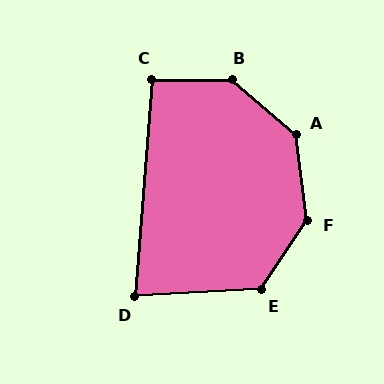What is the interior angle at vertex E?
Approximately 128 degrees (obtuse).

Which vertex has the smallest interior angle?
D, at approximately 82 degrees.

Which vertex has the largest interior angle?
B, at approximately 140 degrees.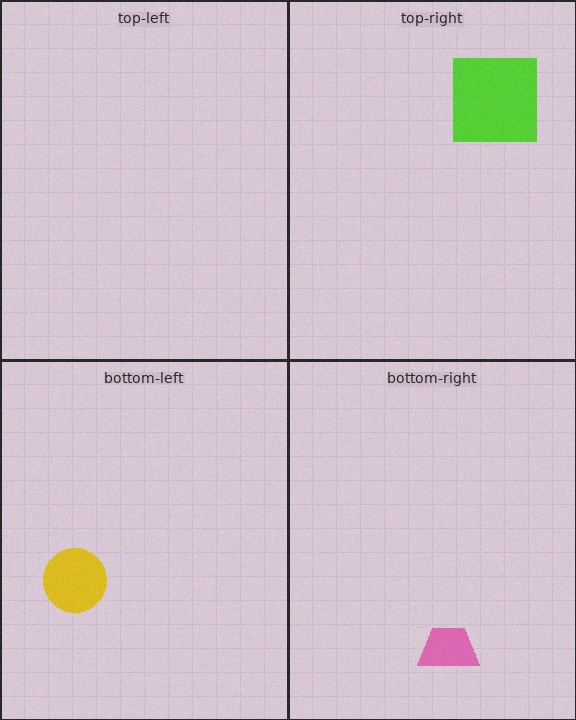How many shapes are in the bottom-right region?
1.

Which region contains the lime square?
The top-right region.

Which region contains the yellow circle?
The bottom-left region.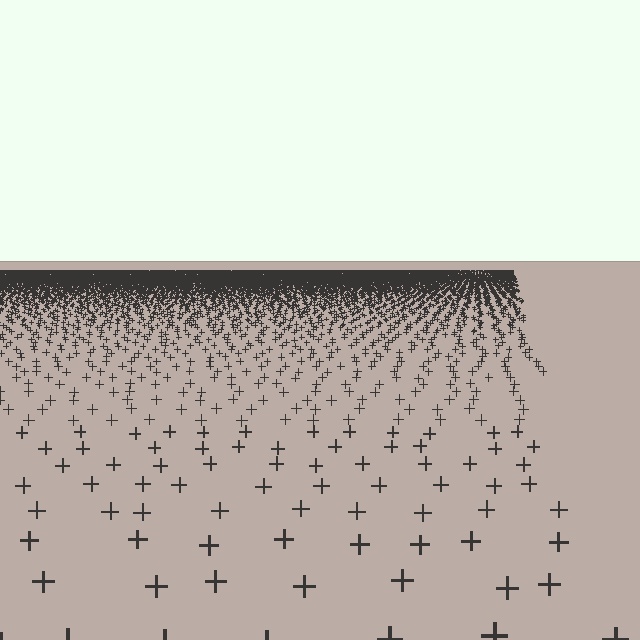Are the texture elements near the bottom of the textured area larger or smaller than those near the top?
Larger. Near the bottom, elements are closer to the viewer and appear at a bigger on-screen size.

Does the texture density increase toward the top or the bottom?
Density increases toward the top.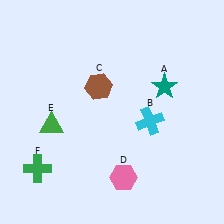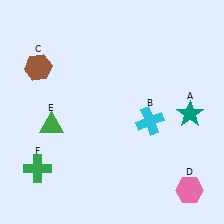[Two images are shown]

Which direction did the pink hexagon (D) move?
The pink hexagon (D) moved right.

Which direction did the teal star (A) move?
The teal star (A) moved down.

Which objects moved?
The objects that moved are: the teal star (A), the brown hexagon (C), the pink hexagon (D).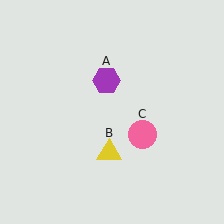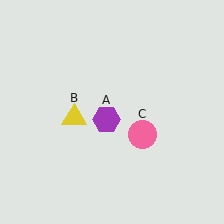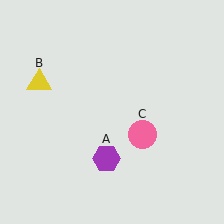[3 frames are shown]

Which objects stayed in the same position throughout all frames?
Pink circle (object C) remained stationary.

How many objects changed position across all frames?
2 objects changed position: purple hexagon (object A), yellow triangle (object B).